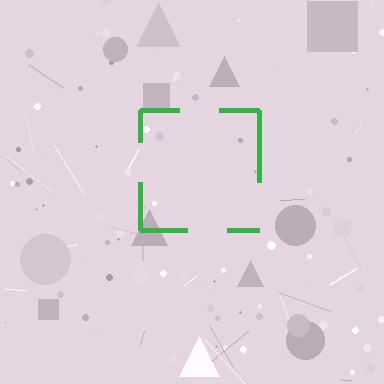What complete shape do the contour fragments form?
The contour fragments form a square.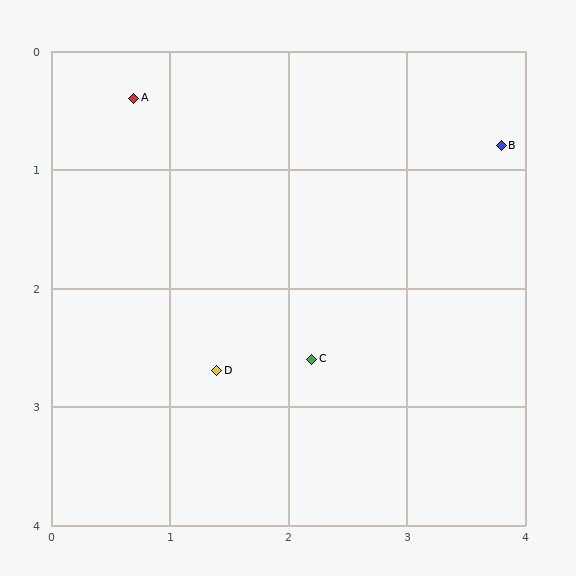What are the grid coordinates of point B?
Point B is at approximately (3.8, 0.8).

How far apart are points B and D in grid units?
Points B and D are about 3.1 grid units apart.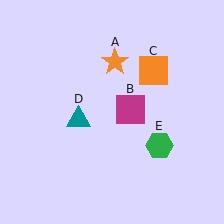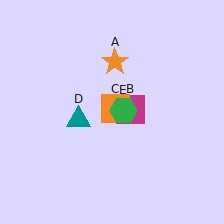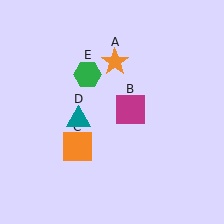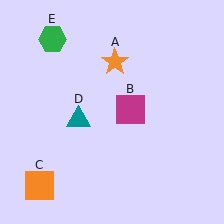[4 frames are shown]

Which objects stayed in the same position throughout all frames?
Orange star (object A) and magenta square (object B) and teal triangle (object D) remained stationary.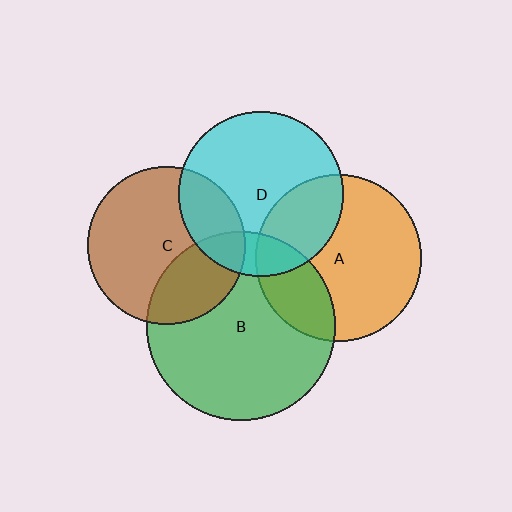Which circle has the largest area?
Circle B (green).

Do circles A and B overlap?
Yes.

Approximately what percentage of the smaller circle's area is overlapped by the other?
Approximately 25%.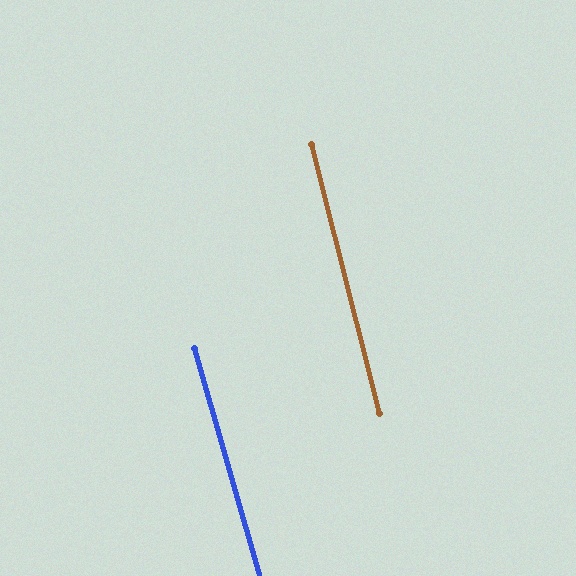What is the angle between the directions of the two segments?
Approximately 2 degrees.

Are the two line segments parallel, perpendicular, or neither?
Parallel — their directions differ by only 1.8°.